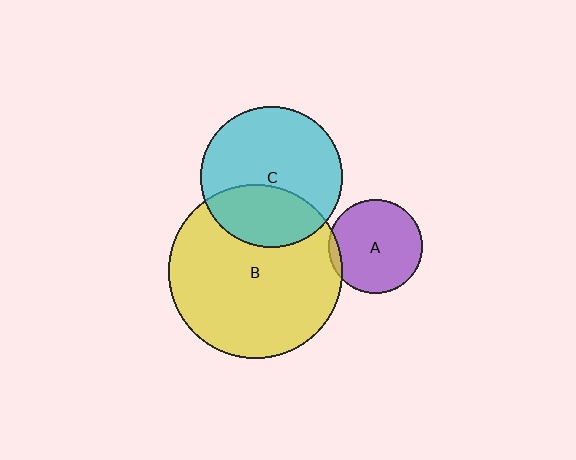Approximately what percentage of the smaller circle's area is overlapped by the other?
Approximately 5%.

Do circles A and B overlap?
Yes.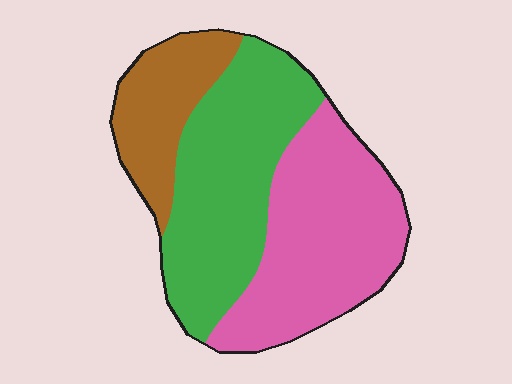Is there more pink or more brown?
Pink.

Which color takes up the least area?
Brown, at roughly 20%.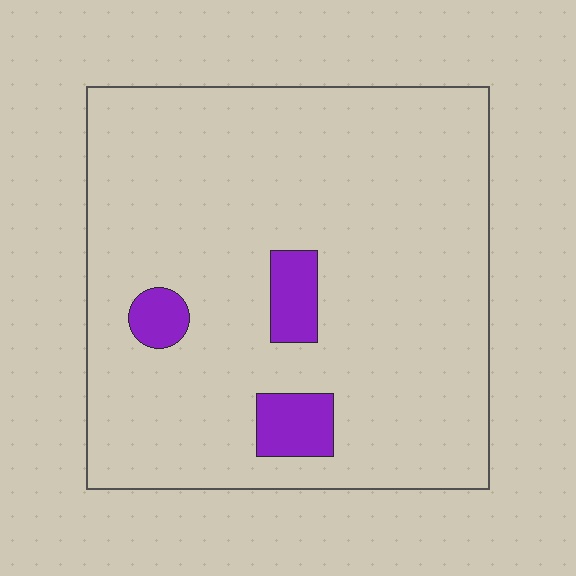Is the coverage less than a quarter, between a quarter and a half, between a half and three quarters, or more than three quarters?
Less than a quarter.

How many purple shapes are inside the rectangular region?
3.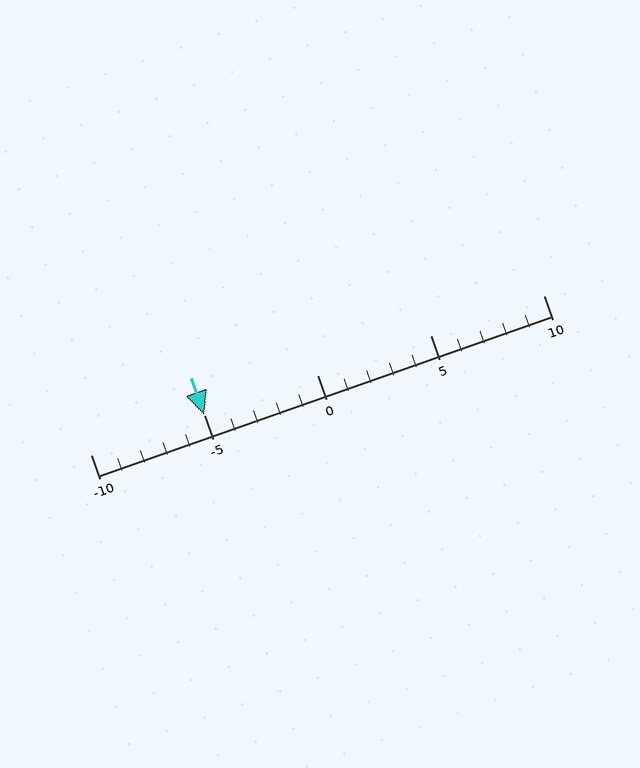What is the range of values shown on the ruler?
The ruler shows values from -10 to 10.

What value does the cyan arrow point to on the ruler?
The cyan arrow points to approximately -5.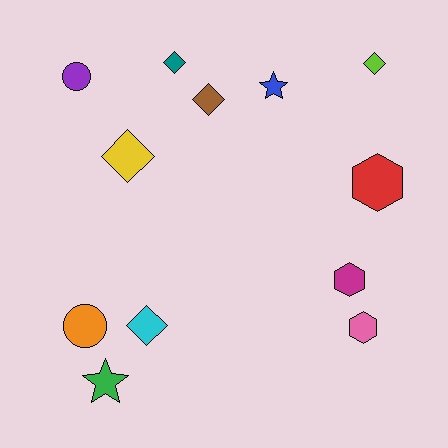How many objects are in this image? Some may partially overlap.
There are 12 objects.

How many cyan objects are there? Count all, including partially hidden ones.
There is 1 cyan object.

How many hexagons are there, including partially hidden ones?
There are 3 hexagons.